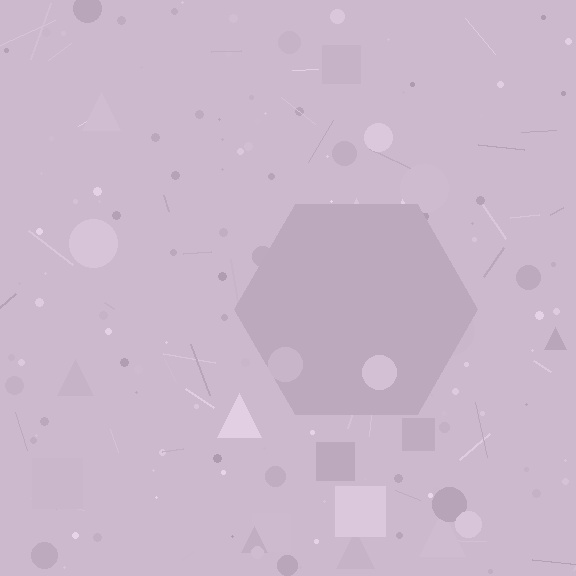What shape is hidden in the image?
A hexagon is hidden in the image.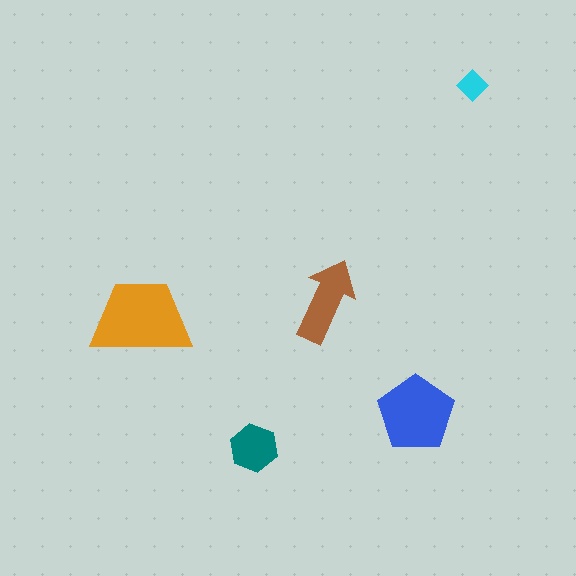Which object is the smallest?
The cyan diamond.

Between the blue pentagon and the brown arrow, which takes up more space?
The blue pentagon.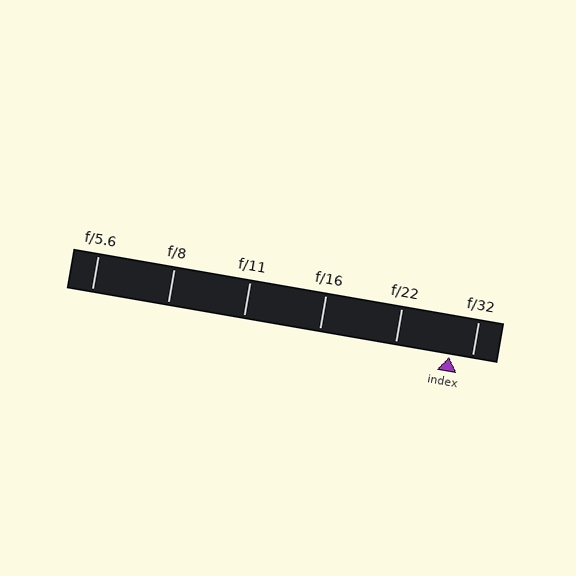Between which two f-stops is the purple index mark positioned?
The index mark is between f/22 and f/32.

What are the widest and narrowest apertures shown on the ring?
The widest aperture shown is f/5.6 and the narrowest is f/32.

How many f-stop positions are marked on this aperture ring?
There are 6 f-stop positions marked.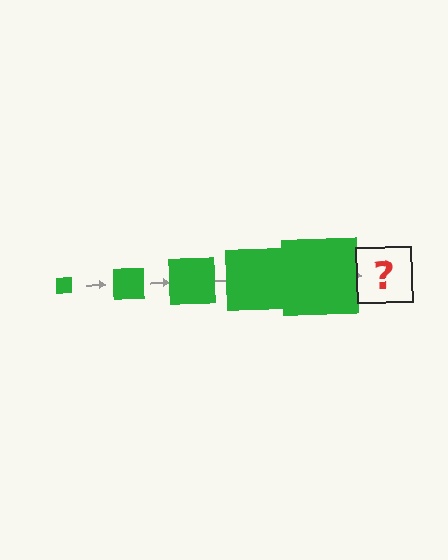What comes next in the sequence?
The next element should be a green square, larger than the previous one.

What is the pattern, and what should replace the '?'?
The pattern is that the square gets progressively larger each step. The '?' should be a green square, larger than the previous one.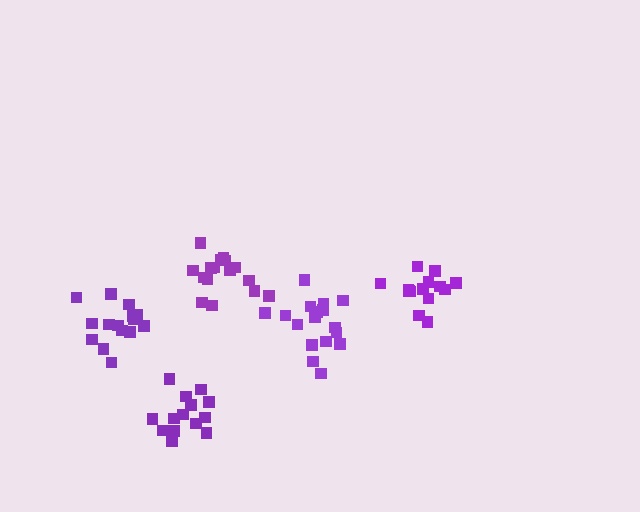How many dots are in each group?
Group 1: 14 dots, Group 2: 14 dots, Group 3: 16 dots, Group 4: 17 dots, Group 5: 15 dots (76 total).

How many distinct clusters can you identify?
There are 5 distinct clusters.